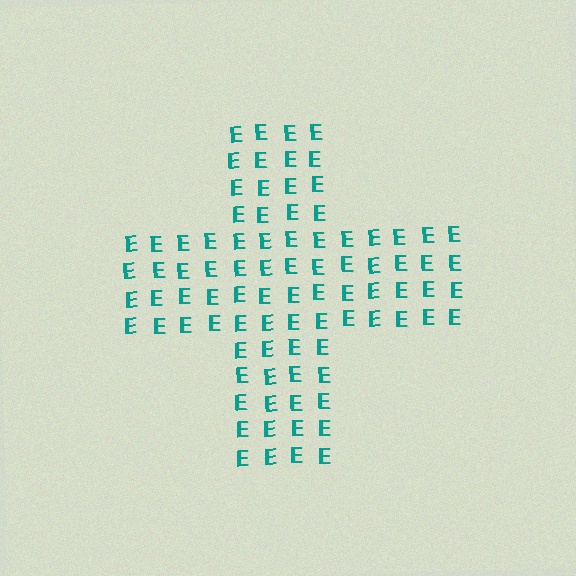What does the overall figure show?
The overall figure shows a cross.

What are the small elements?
The small elements are letter E's.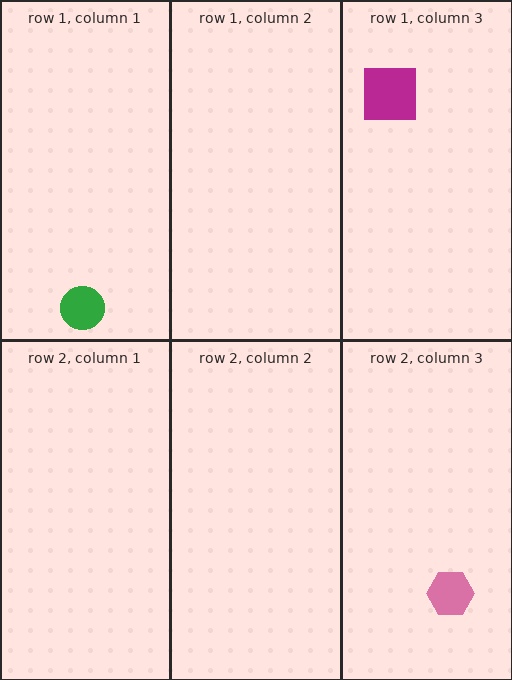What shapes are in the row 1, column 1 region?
The green circle.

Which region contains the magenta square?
The row 1, column 3 region.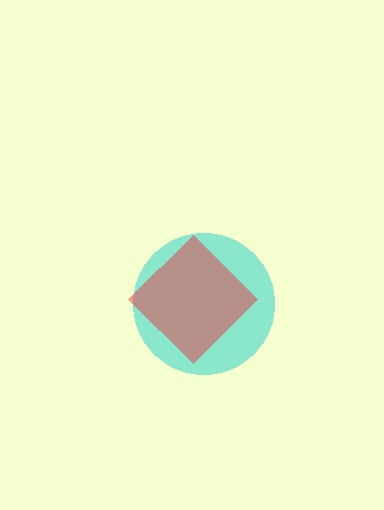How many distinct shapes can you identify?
There are 2 distinct shapes: a cyan circle, a red diamond.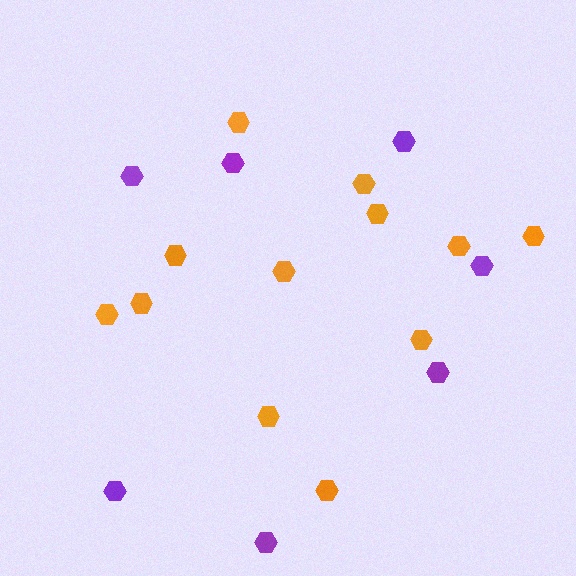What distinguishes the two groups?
There are 2 groups: one group of orange hexagons (12) and one group of purple hexagons (7).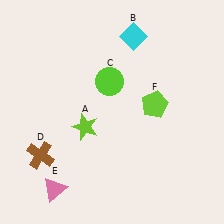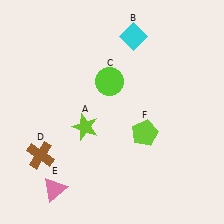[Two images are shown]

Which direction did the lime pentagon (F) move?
The lime pentagon (F) moved down.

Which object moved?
The lime pentagon (F) moved down.